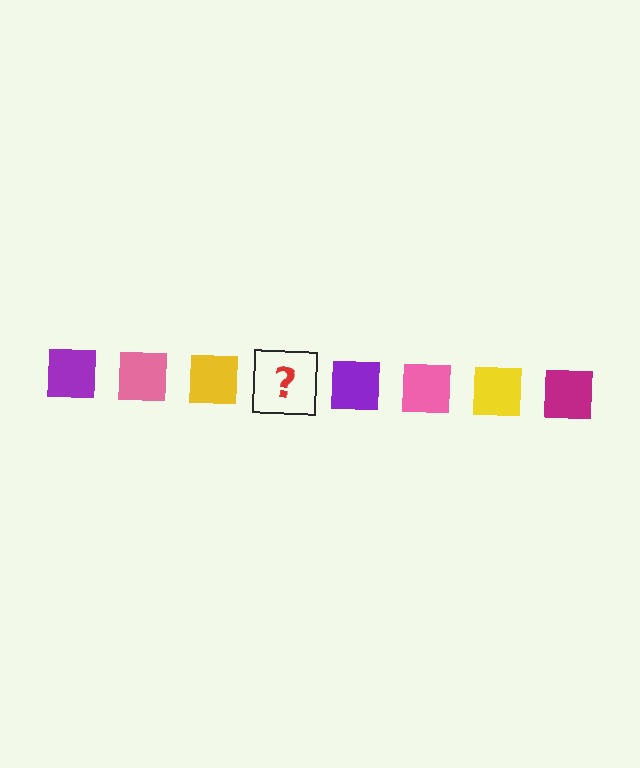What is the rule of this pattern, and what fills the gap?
The rule is that the pattern cycles through purple, pink, yellow, magenta squares. The gap should be filled with a magenta square.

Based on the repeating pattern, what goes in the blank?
The blank should be a magenta square.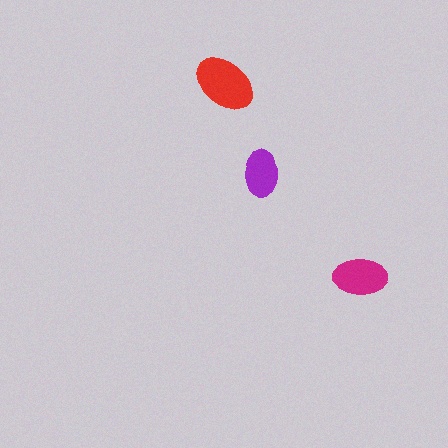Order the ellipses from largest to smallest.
the red one, the magenta one, the purple one.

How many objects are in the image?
There are 3 objects in the image.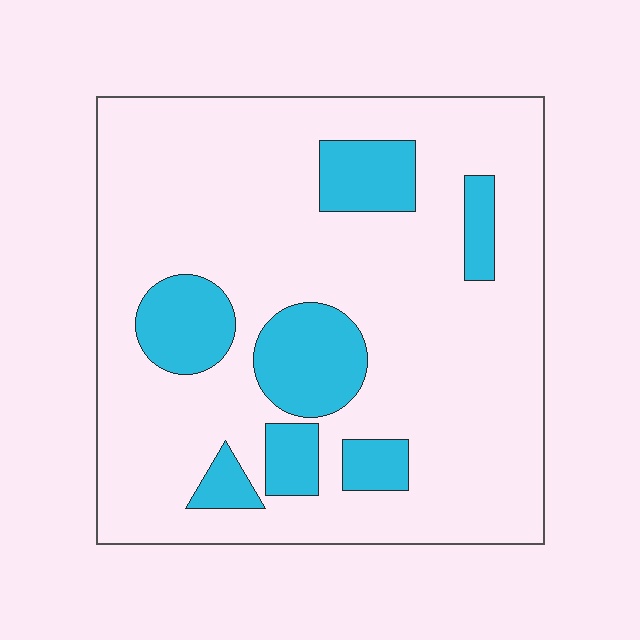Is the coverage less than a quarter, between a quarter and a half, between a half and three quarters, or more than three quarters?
Less than a quarter.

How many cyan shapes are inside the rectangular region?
7.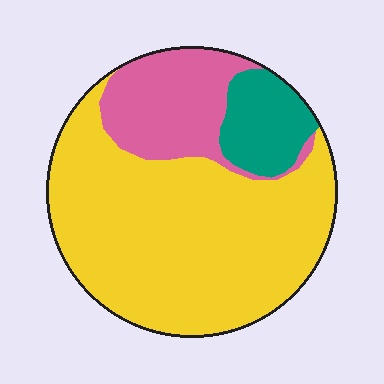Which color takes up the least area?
Teal, at roughly 10%.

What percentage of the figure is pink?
Pink takes up less than a quarter of the figure.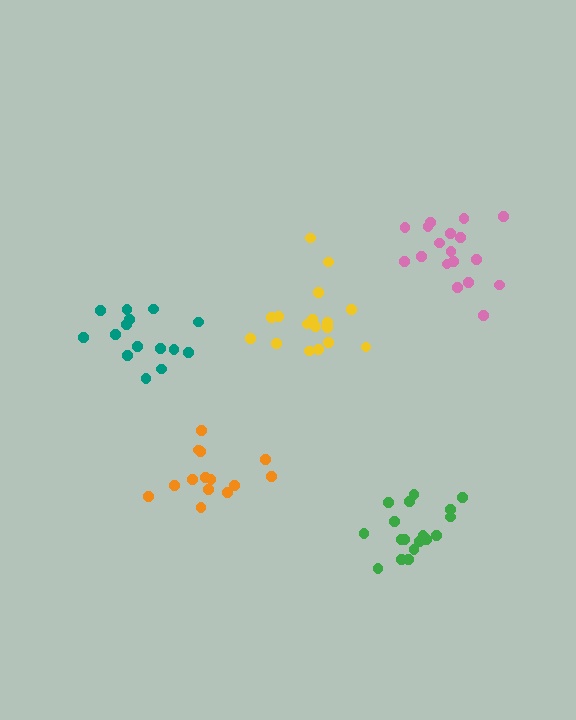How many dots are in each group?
Group 1: 14 dots, Group 2: 18 dots, Group 3: 17 dots, Group 4: 15 dots, Group 5: 18 dots (82 total).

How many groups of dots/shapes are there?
There are 5 groups.